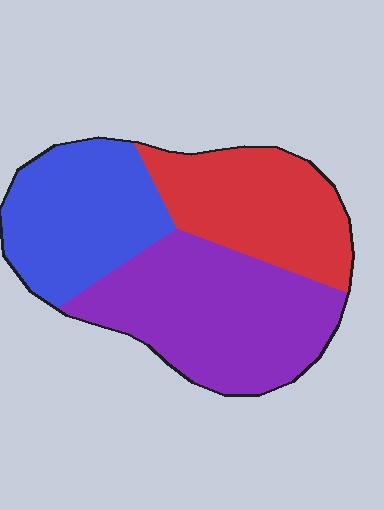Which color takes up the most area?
Purple, at roughly 40%.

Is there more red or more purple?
Purple.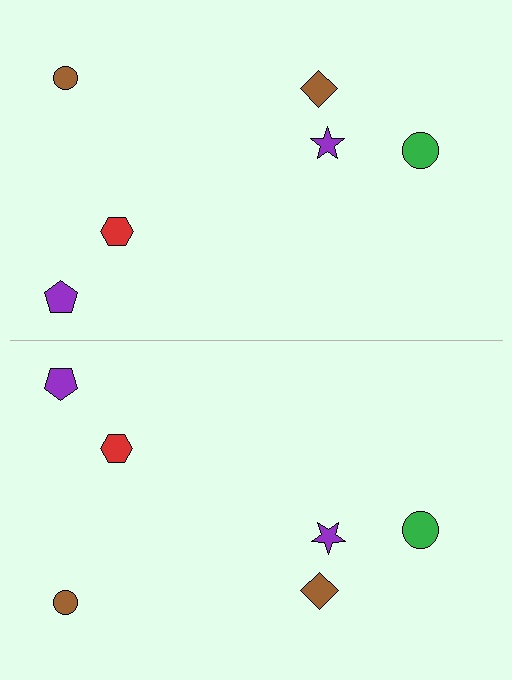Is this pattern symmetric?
Yes, this pattern has bilateral (reflection) symmetry.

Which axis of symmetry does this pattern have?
The pattern has a horizontal axis of symmetry running through the center of the image.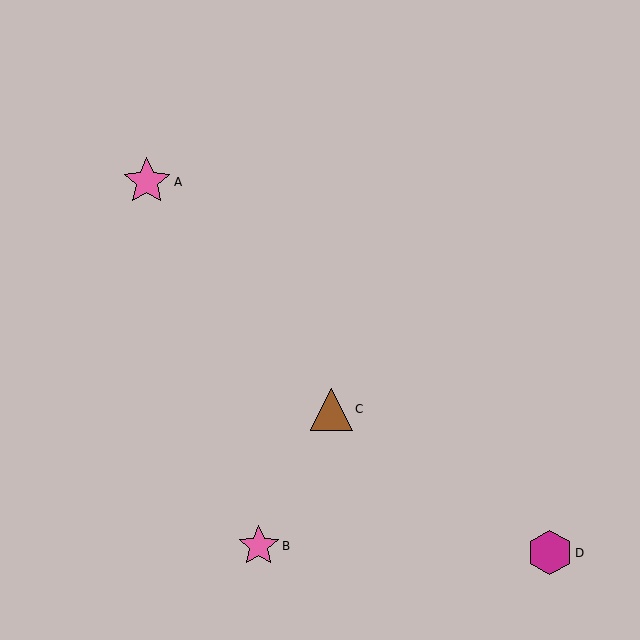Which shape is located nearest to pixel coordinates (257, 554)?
The pink star (labeled B) at (259, 546) is nearest to that location.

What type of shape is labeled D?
Shape D is a magenta hexagon.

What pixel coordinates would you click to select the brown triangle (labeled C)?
Click at (332, 409) to select the brown triangle C.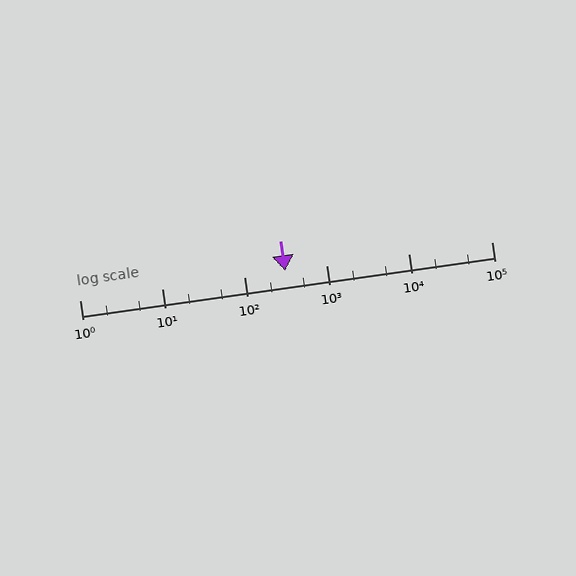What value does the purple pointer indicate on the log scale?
The pointer indicates approximately 310.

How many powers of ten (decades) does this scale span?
The scale spans 5 decades, from 1 to 100000.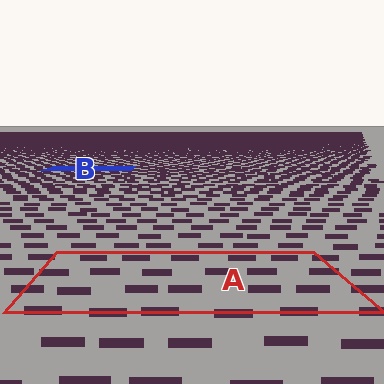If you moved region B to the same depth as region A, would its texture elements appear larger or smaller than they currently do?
They would appear larger. At a closer depth, the same texture elements are projected at a bigger on-screen size.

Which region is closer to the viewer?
Region A is closer. The texture elements there are larger and more spread out.